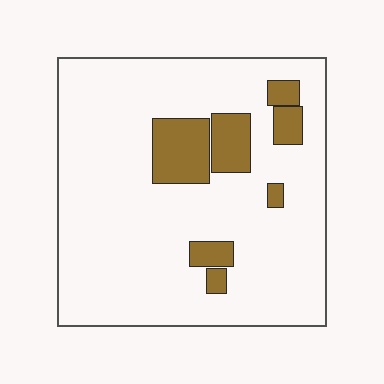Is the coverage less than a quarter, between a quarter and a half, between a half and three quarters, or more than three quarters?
Less than a quarter.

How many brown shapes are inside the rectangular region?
7.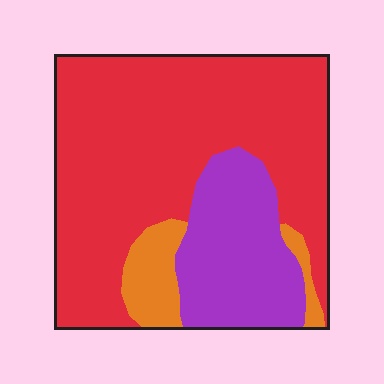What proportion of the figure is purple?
Purple takes up about one quarter (1/4) of the figure.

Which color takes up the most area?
Red, at roughly 65%.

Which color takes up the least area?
Orange, at roughly 10%.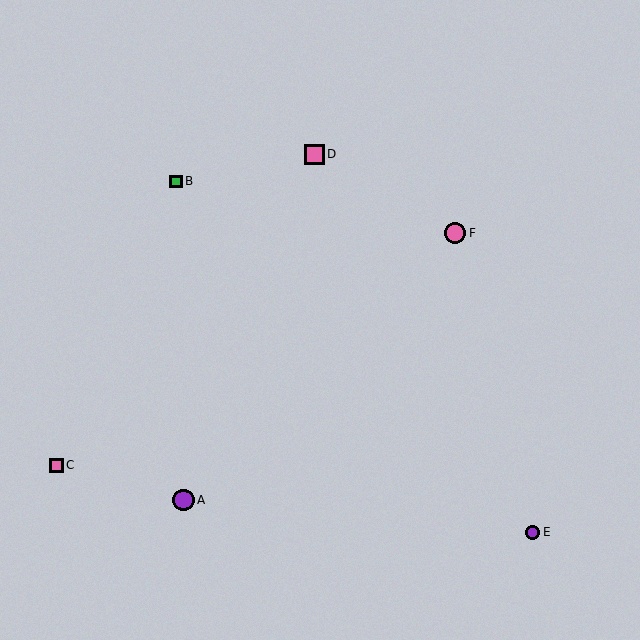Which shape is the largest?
The purple circle (labeled A) is the largest.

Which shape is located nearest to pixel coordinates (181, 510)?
The purple circle (labeled A) at (183, 500) is nearest to that location.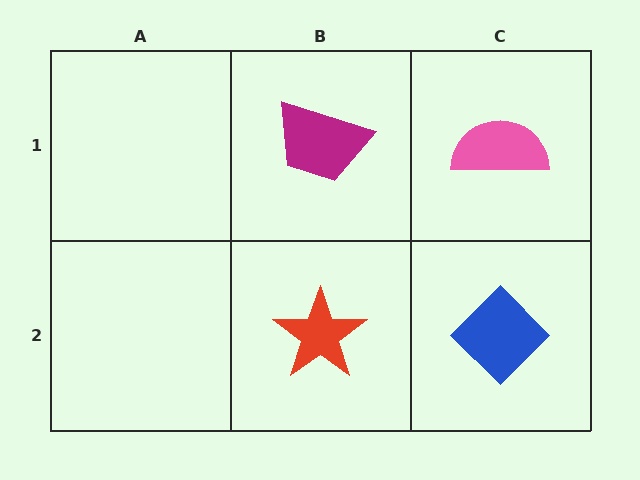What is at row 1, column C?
A pink semicircle.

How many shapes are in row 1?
2 shapes.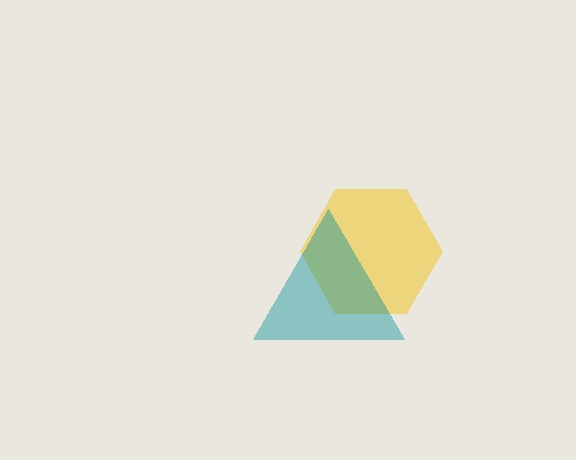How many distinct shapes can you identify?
There are 2 distinct shapes: a yellow hexagon, a teal triangle.